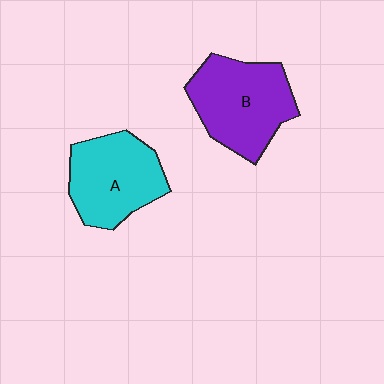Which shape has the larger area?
Shape B (purple).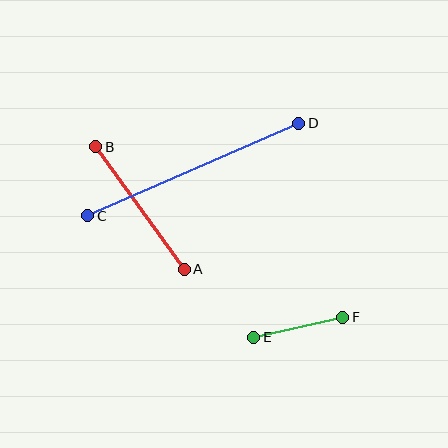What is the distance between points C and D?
The distance is approximately 230 pixels.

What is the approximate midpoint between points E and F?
The midpoint is at approximately (298, 327) pixels.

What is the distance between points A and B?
The distance is approximately 151 pixels.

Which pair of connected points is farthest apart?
Points C and D are farthest apart.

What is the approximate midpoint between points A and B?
The midpoint is at approximately (140, 208) pixels.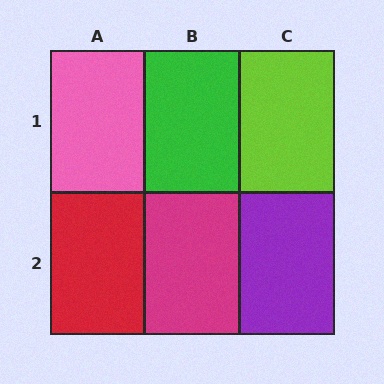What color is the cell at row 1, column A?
Pink.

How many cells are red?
1 cell is red.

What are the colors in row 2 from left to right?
Red, magenta, purple.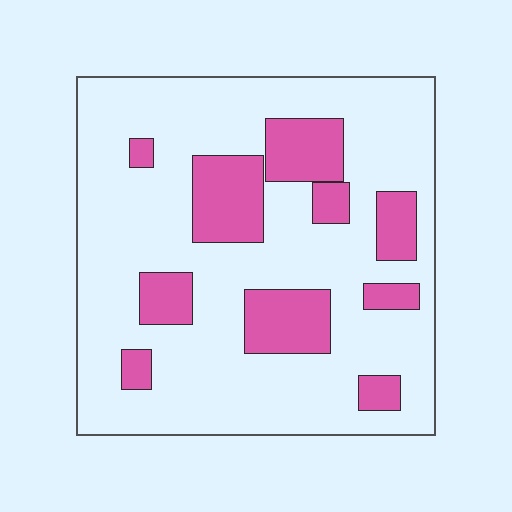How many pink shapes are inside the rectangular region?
10.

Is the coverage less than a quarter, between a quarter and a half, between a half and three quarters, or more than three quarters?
Less than a quarter.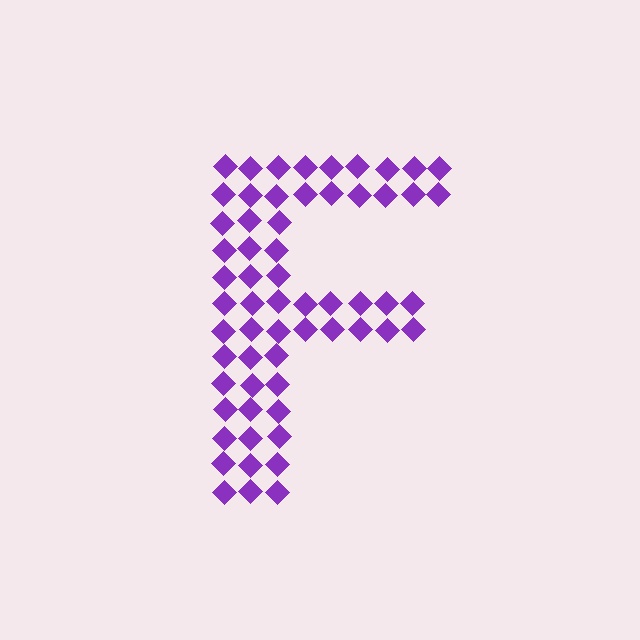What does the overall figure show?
The overall figure shows the letter F.